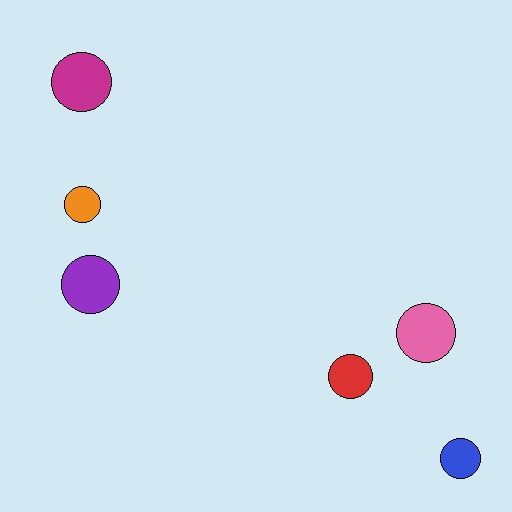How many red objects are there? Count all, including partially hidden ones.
There is 1 red object.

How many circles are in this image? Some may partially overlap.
There are 6 circles.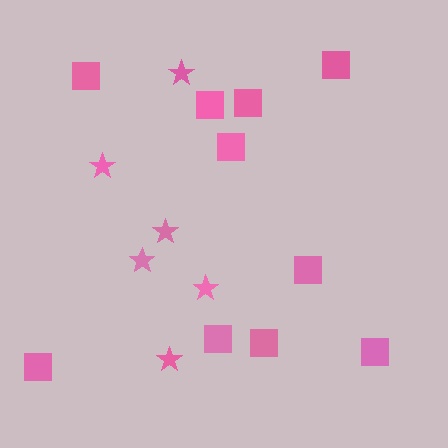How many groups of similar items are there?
There are 2 groups: one group of stars (6) and one group of squares (10).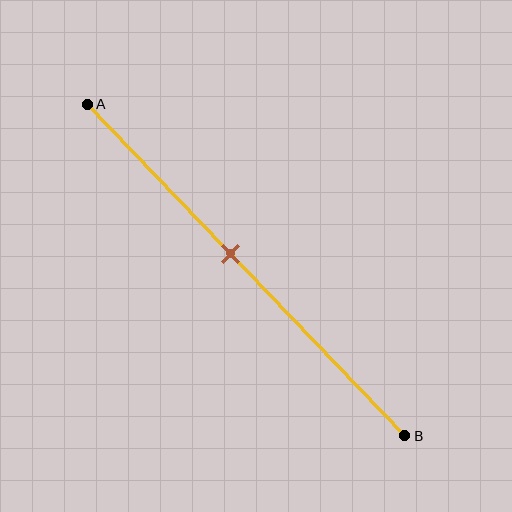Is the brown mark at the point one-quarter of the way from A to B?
No, the mark is at about 45% from A, not at the 25% one-quarter point.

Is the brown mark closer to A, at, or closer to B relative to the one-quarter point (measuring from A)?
The brown mark is closer to point B than the one-quarter point of segment AB.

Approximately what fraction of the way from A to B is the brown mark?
The brown mark is approximately 45% of the way from A to B.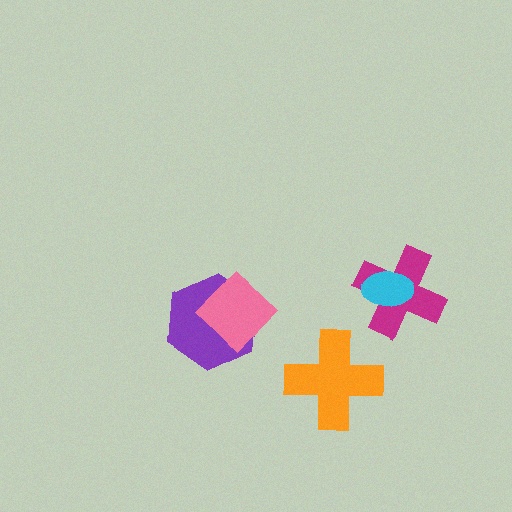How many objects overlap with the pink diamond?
1 object overlaps with the pink diamond.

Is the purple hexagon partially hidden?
Yes, it is partially covered by another shape.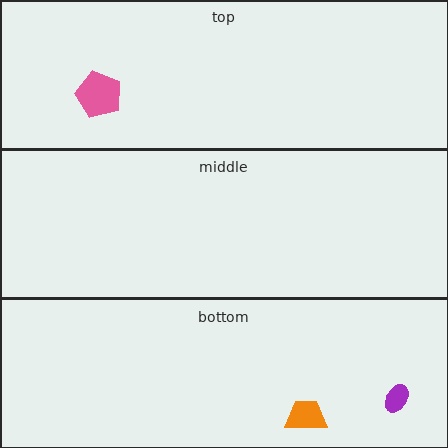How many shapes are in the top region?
1.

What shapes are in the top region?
The pink pentagon.